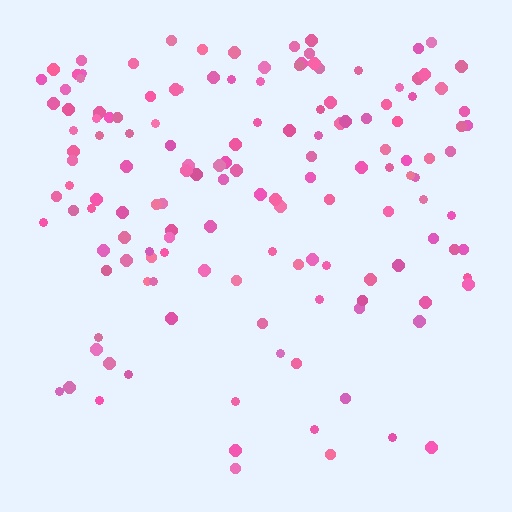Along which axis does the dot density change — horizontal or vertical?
Vertical.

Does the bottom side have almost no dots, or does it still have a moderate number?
Still a moderate number, just noticeably fewer than the top.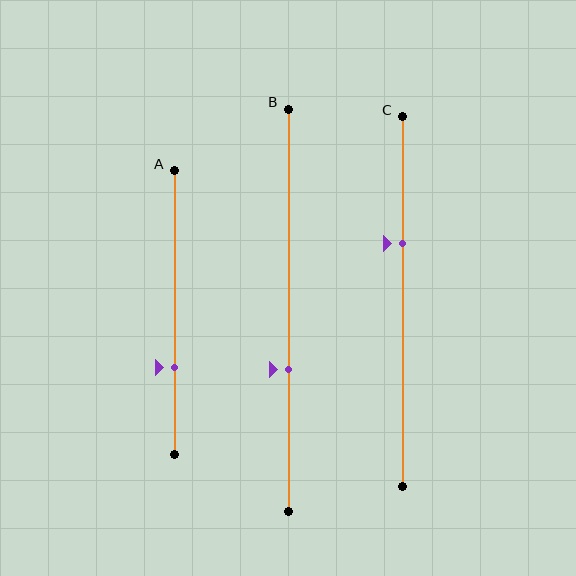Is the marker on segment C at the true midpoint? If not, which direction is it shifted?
No, the marker on segment C is shifted upward by about 16% of the segment length.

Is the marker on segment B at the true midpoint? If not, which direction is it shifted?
No, the marker on segment B is shifted downward by about 15% of the segment length.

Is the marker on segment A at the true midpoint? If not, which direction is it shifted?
No, the marker on segment A is shifted downward by about 19% of the segment length.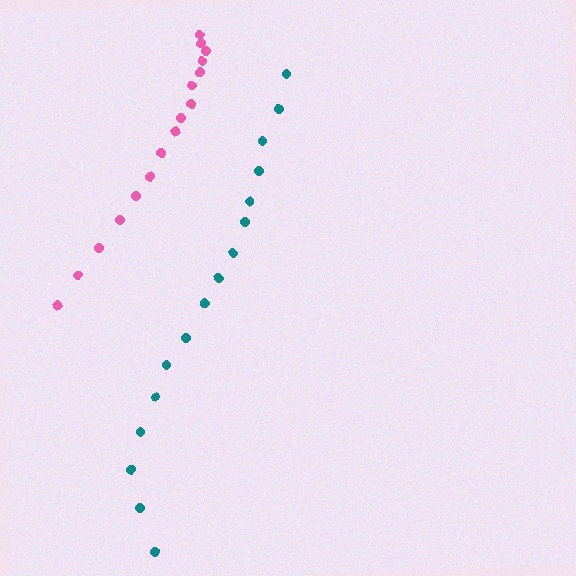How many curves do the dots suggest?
There are 2 distinct paths.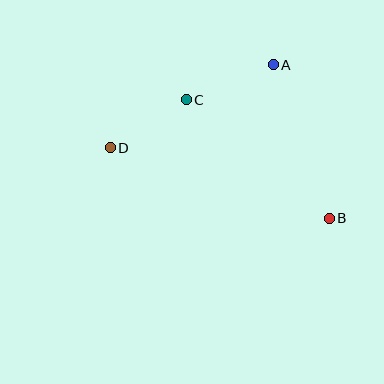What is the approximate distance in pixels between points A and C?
The distance between A and C is approximately 94 pixels.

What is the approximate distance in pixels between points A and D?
The distance between A and D is approximately 183 pixels.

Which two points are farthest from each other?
Points B and D are farthest from each other.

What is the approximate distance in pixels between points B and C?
The distance between B and C is approximately 186 pixels.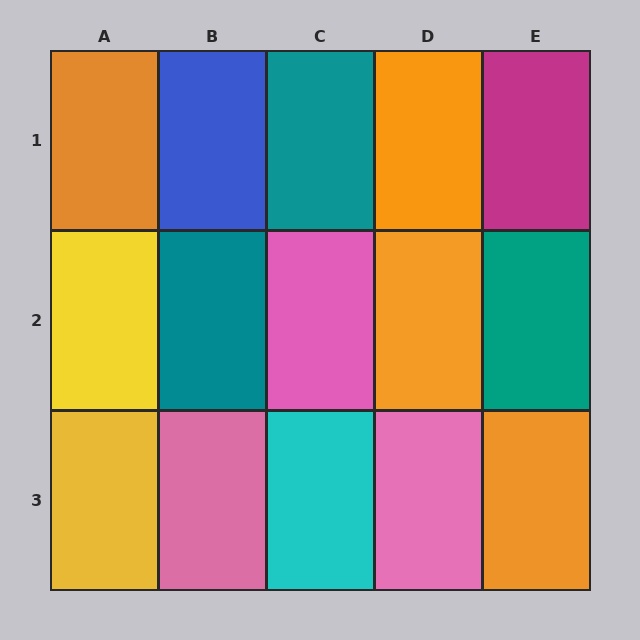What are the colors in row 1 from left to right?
Orange, blue, teal, orange, magenta.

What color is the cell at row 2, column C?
Pink.